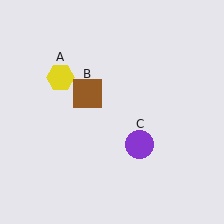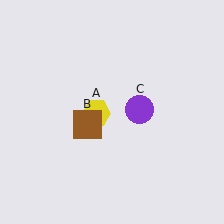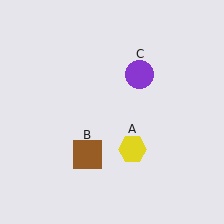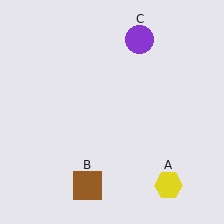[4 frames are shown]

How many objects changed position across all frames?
3 objects changed position: yellow hexagon (object A), brown square (object B), purple circle (object C).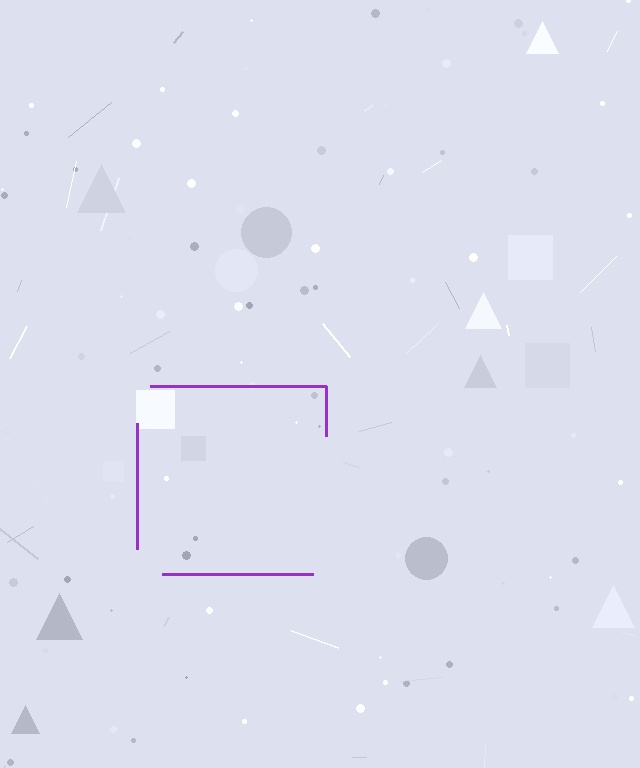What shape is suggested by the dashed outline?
The dashed outline suggests a square.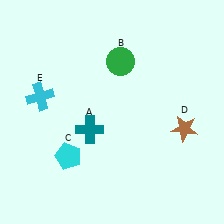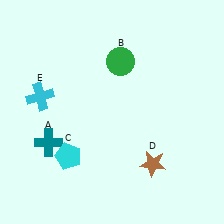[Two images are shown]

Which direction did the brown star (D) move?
The brown star (D) moved down.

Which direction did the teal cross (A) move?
The teal cross (A) moved left.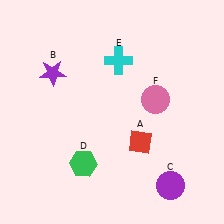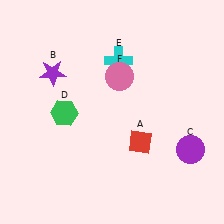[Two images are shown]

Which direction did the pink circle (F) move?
The pink circle (F) moved left.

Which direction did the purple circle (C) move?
The purple circle (C) moved up.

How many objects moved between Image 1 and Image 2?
3 objects moved between the two images.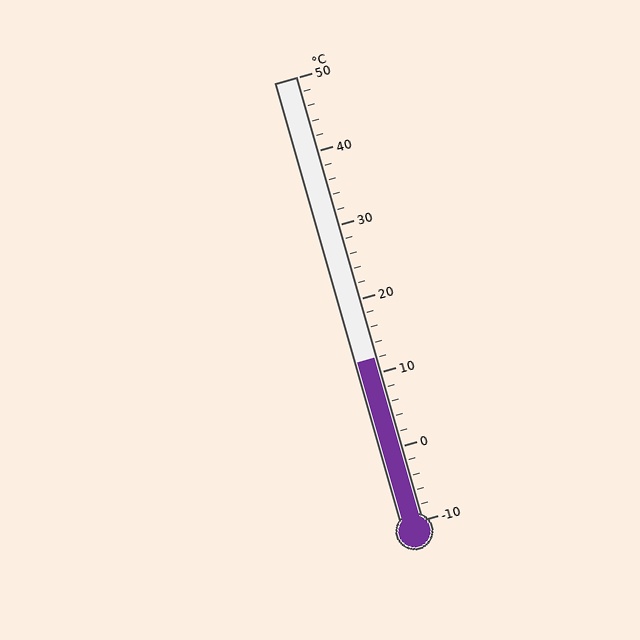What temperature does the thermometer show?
The thermometer shows approximately 12°C.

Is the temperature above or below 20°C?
The temperature is below 20°C.